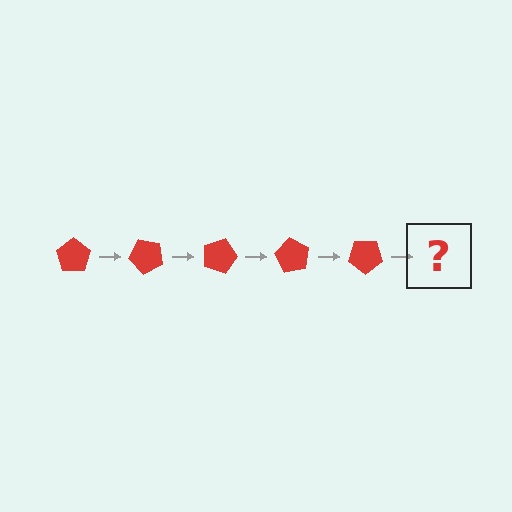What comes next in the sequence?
The next element should be a red pentagon rotated 225 degrees.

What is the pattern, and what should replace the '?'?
The pattern is that the pentagon rotates 45 degrees each step. The '?' should be a red pentagon rotated 225 degrees.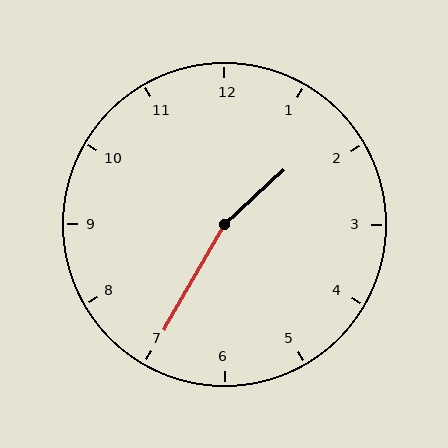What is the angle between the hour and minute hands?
Approximately 162 degrees.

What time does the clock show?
1:35.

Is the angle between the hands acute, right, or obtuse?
It is obtuse.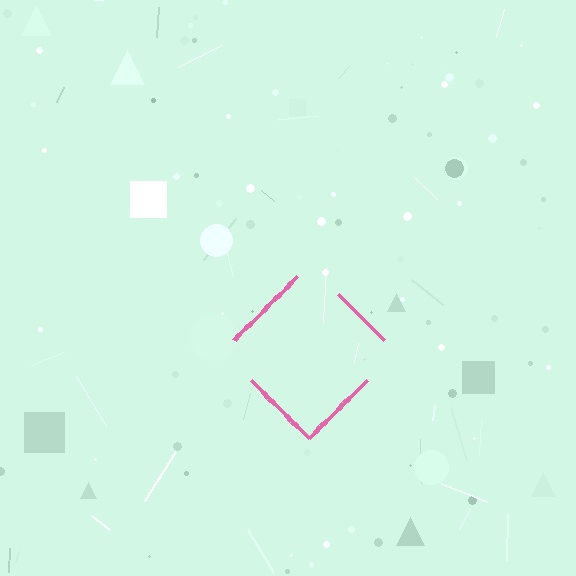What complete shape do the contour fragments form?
The contour fragments form a diamond.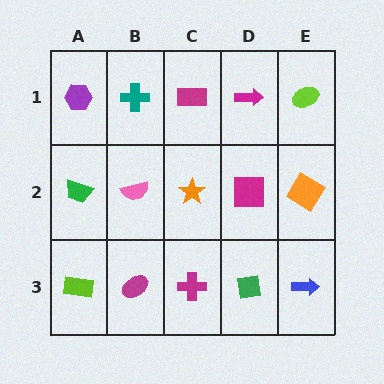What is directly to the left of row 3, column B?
A lime rectangle.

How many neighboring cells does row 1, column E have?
2.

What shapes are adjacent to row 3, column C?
An orange star (row 2, column C), a magenta ellipse (row 3, column B), a green square (row 3, column D).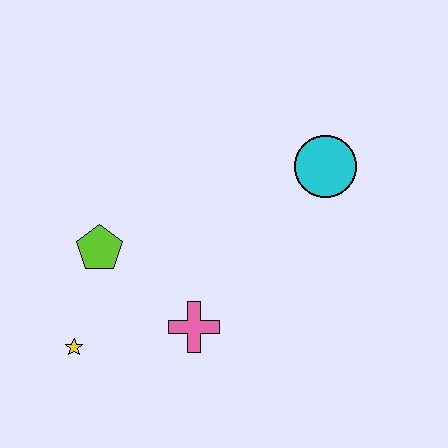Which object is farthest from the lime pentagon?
The cyan circle is farthest from the lime pentagon.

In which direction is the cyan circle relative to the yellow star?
The cyan circle is to the right of the yellow star.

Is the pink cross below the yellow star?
No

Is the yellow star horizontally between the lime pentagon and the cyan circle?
No